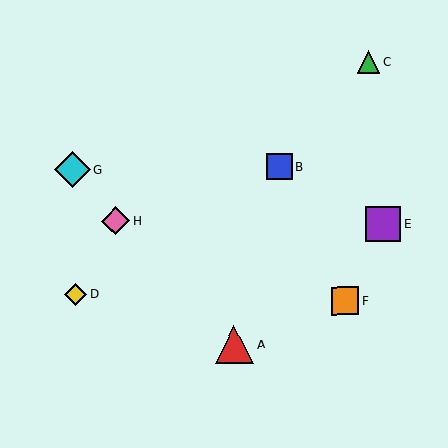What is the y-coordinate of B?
Object B is at y≈167.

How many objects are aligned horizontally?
2 objects (B, G) are aligned horizontally.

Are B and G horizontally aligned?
Yes, both are at y≈167.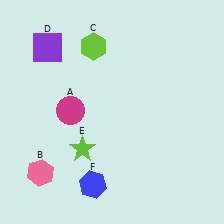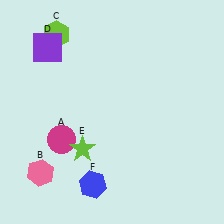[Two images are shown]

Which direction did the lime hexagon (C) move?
The lime hexagon (C) moved left.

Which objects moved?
The objects that moved are: the magenta circle (A), the lime hexagon (C).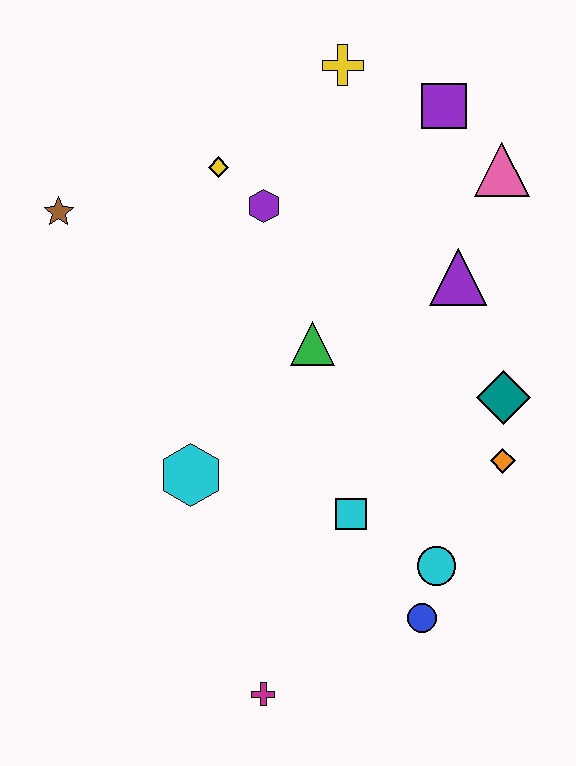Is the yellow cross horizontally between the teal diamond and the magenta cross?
Yes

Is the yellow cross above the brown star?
Yes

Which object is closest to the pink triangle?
The purple square is closest to the pink triangle.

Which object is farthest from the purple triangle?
The magenta cross is farthest from the purple triangle.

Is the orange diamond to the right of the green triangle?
Yes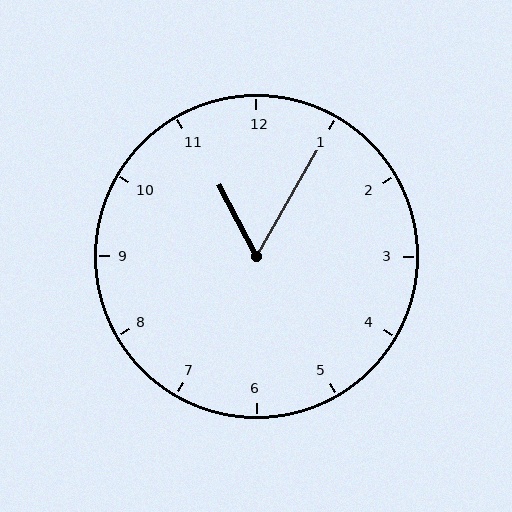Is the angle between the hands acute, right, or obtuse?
It is acute.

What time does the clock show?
11:05.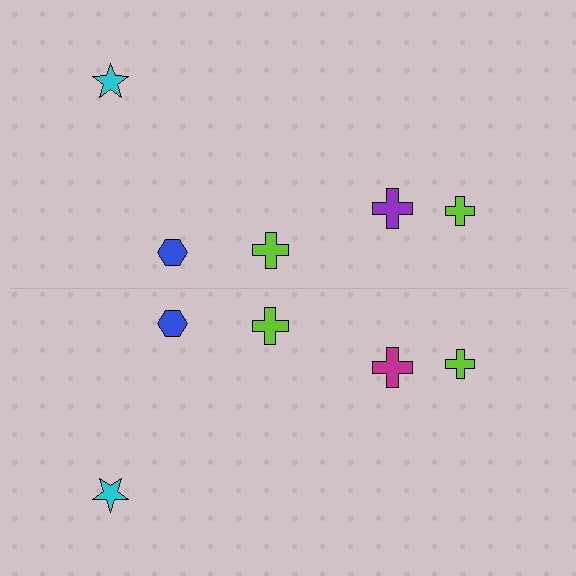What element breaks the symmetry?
The magenta cross on the bottom side breaks the symmetry — its mirror counterpart is purple.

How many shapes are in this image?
There are 10 shapes in this image.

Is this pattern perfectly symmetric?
No, the pattern is not perfectly symmetric. The magenta cross on the bottom side breaks the symmetry — its mirror counterpart is purple.